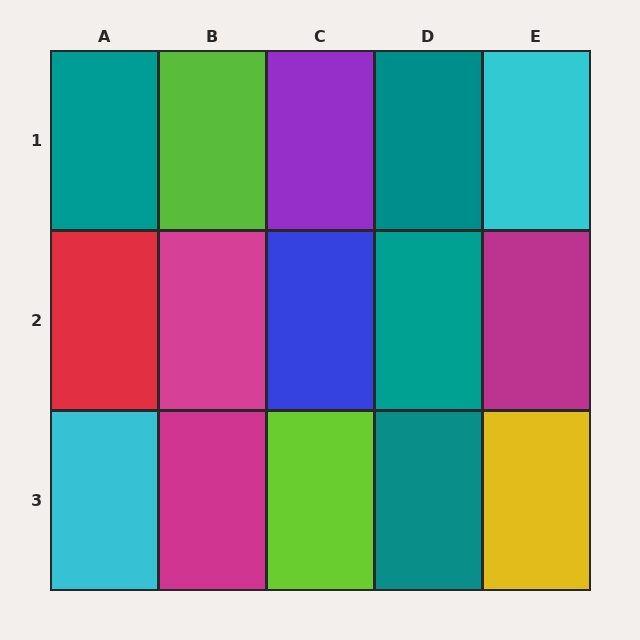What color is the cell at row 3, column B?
Magenta.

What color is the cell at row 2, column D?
Teal.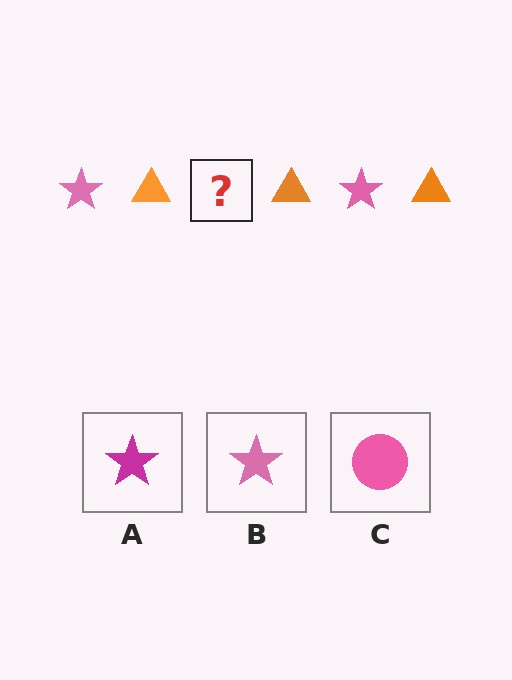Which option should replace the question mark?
Option B.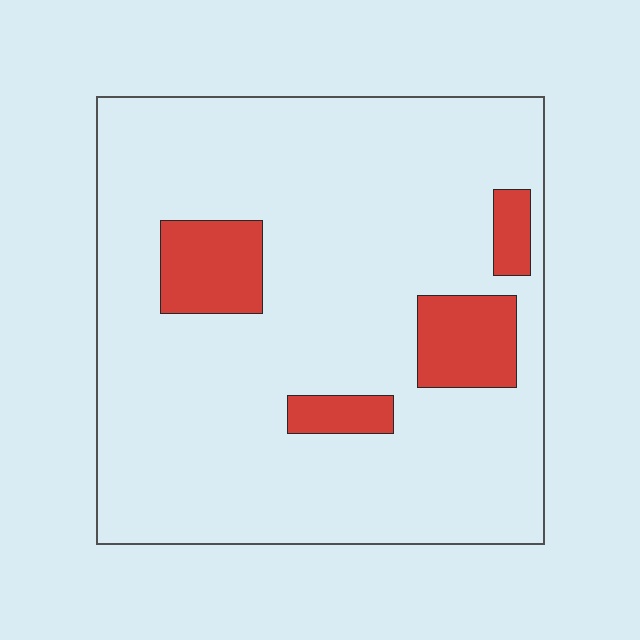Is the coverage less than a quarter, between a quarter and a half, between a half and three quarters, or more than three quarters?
Less than a quarter.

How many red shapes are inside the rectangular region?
4.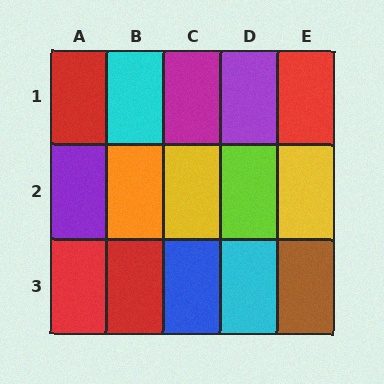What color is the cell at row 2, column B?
Orange.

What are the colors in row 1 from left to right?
Red, cyan, magenta, purple, red.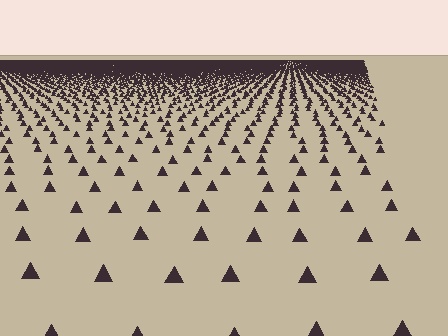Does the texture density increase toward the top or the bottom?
Density increases toward the top.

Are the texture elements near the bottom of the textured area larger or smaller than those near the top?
Larger. Near the bottom, elements are closer to the viewer and appear at a bigger on-screen size.